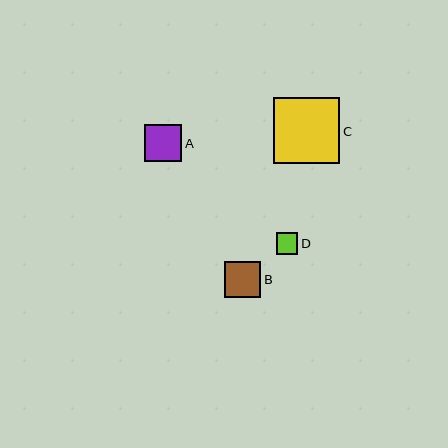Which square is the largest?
Square C is the largest with a size of approximately 66 pixels.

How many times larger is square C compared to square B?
Square C is approximately 1.8 times the size of square B.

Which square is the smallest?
Square D is the smallest with a size of approximately 22 pixels.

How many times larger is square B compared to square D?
Square B is approximately 1.7 times the size of square D.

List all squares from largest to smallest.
From largest to smallest: C, A, B, D.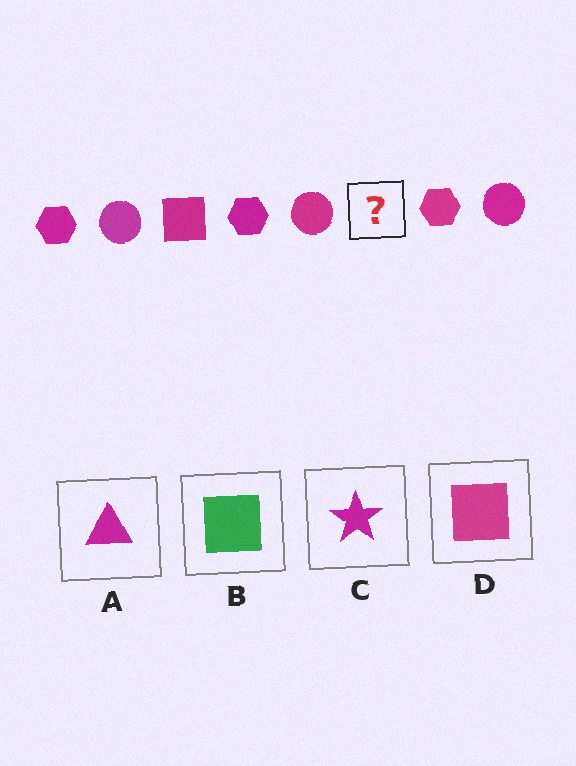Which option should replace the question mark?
Option D.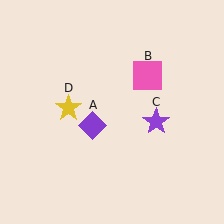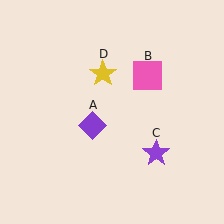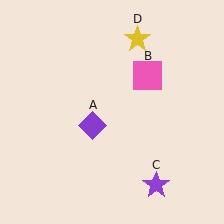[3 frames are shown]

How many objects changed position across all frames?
2 objects changed position: purple star (object C), yellow star (object D).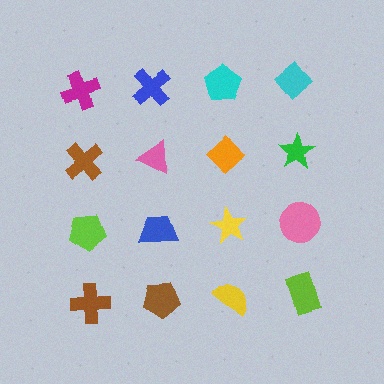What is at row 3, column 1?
A lime pentagon.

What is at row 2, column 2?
A pink triangle.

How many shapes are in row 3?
4 shapes.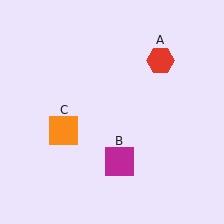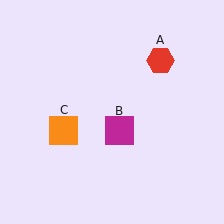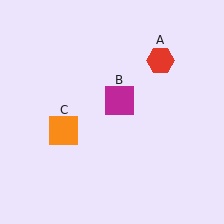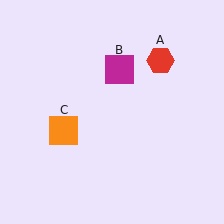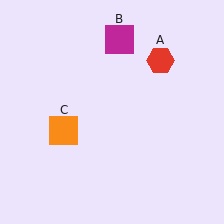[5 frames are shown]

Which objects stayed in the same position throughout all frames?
Red hexagon (object A) and orange square (object C) remained stationary.